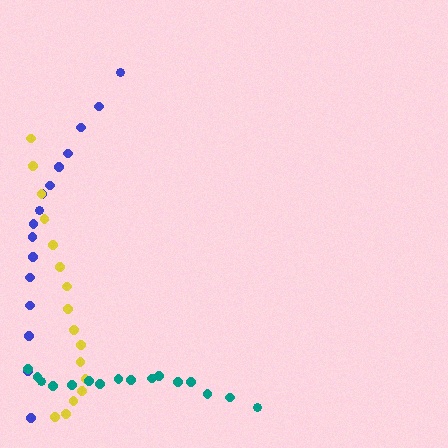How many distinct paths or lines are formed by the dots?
There are 3 distinct paths.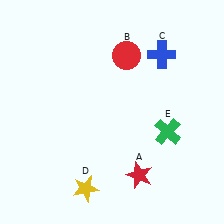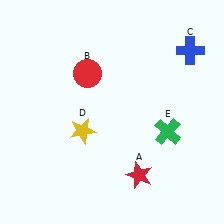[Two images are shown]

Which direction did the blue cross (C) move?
The blue cross (C) moved right.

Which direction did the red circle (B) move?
The red circle (B) moved left.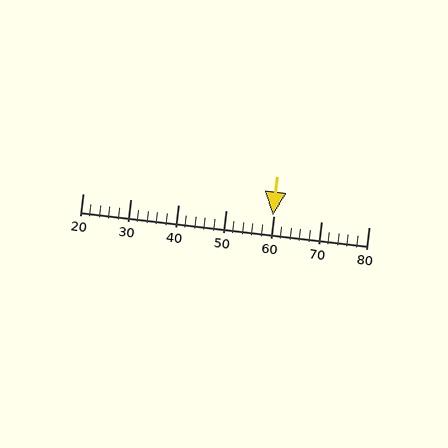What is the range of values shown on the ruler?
The ruler shows values from 20 to 80.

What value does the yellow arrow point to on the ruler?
The yellow arrow points to approximately 60.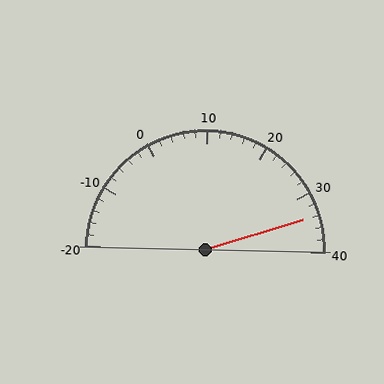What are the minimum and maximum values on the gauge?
The gauge ranges from -20 to 40.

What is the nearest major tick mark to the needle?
The nearest major tick mark is 30.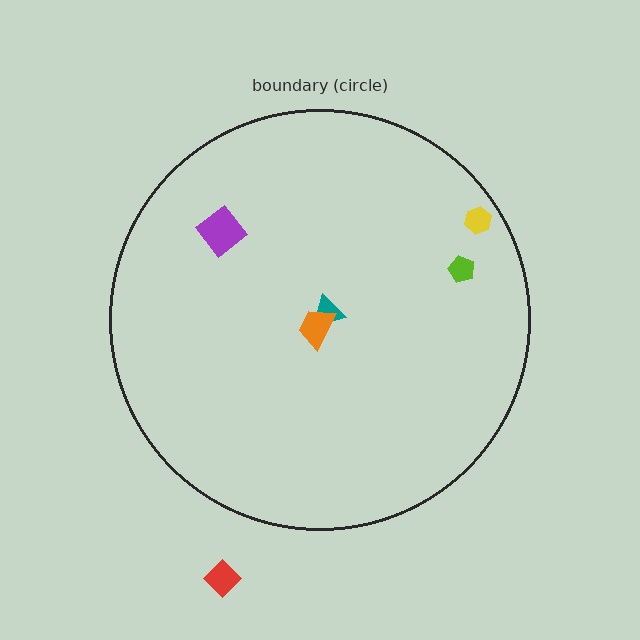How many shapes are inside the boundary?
5 inside, 1 outside.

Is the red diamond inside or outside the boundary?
Outside.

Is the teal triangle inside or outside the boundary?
Inside.